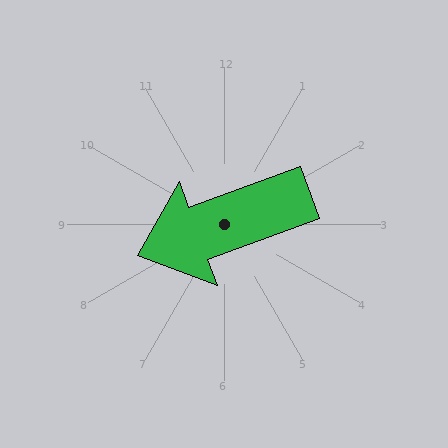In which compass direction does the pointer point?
West.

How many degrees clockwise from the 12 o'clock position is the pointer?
Approximately 250 degrees.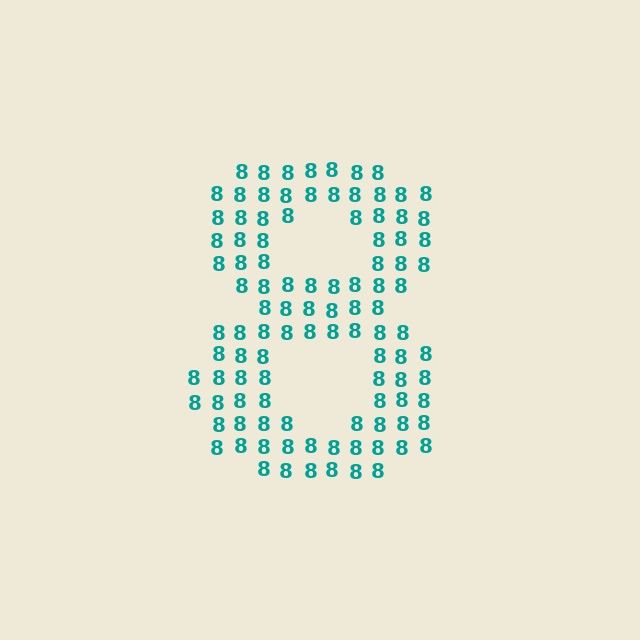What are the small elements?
The small elements are digit 8's.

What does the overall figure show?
The overall figure shows the digit 8.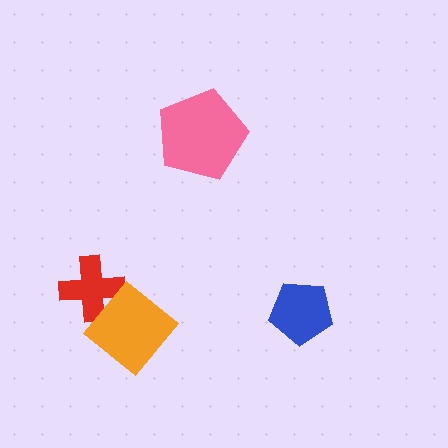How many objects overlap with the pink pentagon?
0 objects overlap with the pink pentagon.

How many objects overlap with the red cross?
1 object overlaps with the red cross.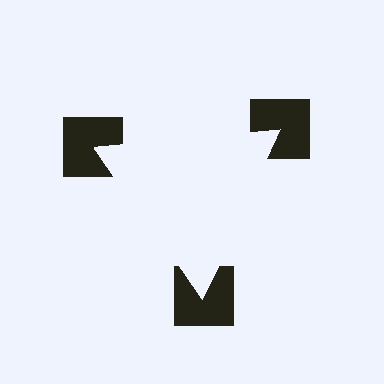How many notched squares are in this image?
There are 3 — one at each vertex of the illusory triangle.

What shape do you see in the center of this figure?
An illusory triangle — its edges are inferred from the aligned wedge cuts in the notched squares, not physically drawn.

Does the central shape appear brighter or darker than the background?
It typically appears slightly brighter than the background, even though no actual brightness change is drawn.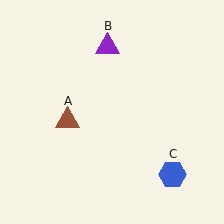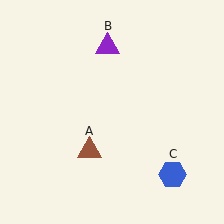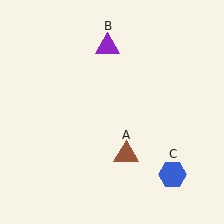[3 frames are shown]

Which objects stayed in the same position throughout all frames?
Purple triangle (object B) and blue hexagon (object C) remained stationary.